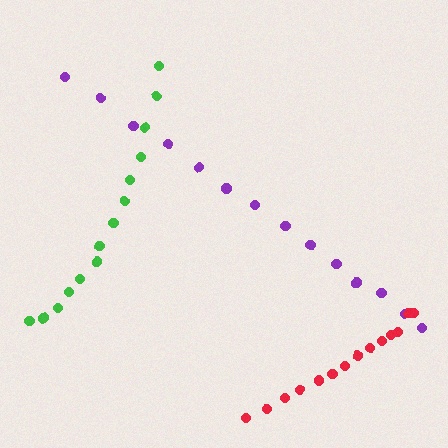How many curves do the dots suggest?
There are 3 distinct paths.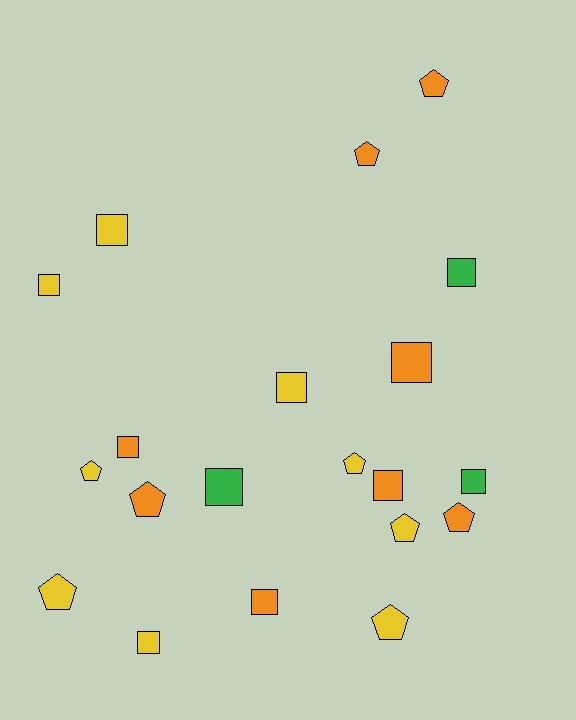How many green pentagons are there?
There are no green pentagons.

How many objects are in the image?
There are 20 objects.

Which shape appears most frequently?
Square, with 11 objects.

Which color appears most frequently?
Yellow, with 9 objects.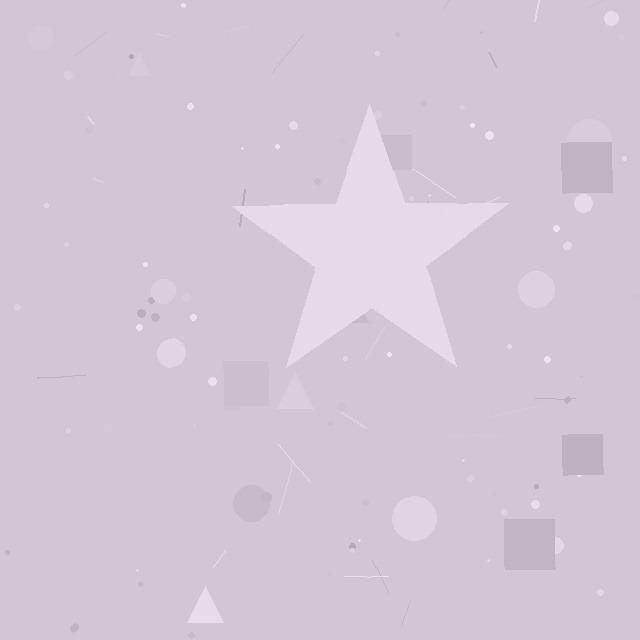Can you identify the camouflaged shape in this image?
The camouflaged shape is a star.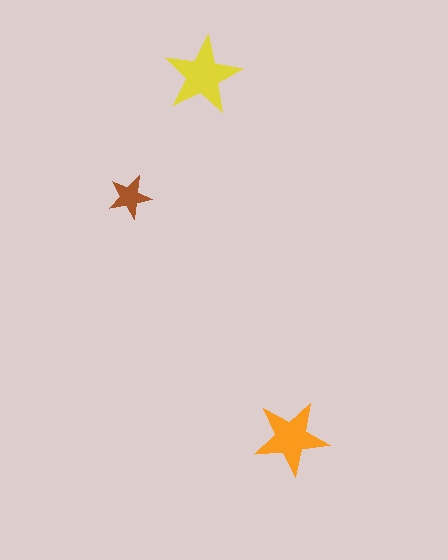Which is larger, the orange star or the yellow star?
The yellow one.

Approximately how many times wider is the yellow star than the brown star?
About 2 times wider.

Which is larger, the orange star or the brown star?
The orange one.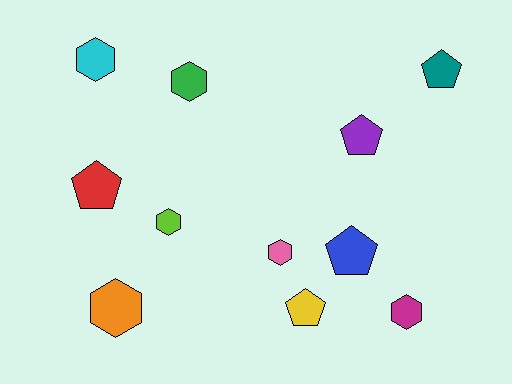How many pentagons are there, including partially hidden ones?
There are 5 pentagons.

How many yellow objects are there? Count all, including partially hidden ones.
There is 1 yellow object.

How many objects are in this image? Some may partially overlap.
There are 11 objects.